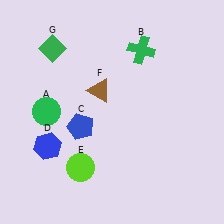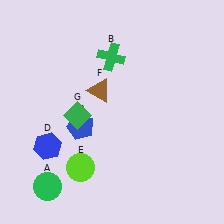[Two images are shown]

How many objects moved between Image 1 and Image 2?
3 objects moved between the two images.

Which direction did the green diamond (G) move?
The green diamond (G) moved down.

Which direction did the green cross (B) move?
The green cross (B) moved left.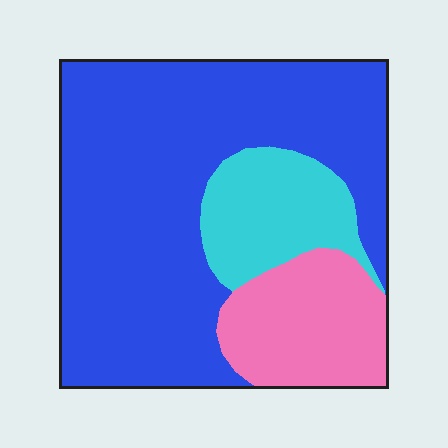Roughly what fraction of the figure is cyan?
Cyan covers around 15% of the figure.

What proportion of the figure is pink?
Pink takes up about one sixth (1/6) of the figure.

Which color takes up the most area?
Blue, at roughly 65%.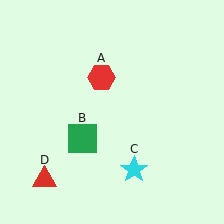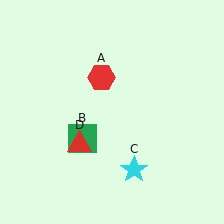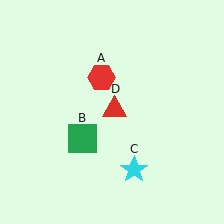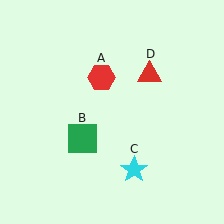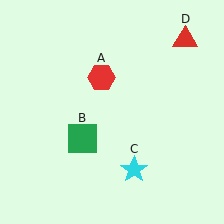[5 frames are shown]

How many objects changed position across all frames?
1 object changed position: red triangle (object D).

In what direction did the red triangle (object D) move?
The red triangle (object D) moved up and to the right.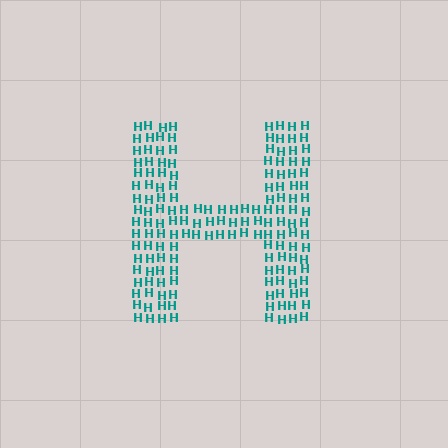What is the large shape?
The large shape is the letter H.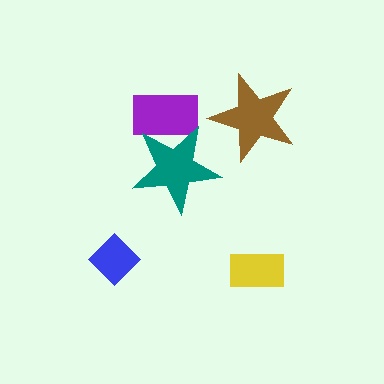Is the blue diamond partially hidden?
No, no other shape covers it.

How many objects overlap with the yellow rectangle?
0 objects overlap with the yellow rectangle.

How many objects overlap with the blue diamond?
0 objects overlap with the blue diamond.